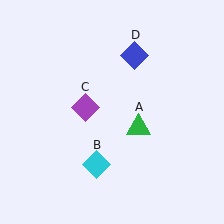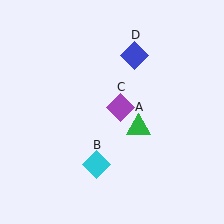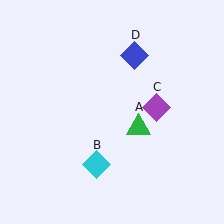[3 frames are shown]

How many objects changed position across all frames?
1 object changed position: purple diamond (object C).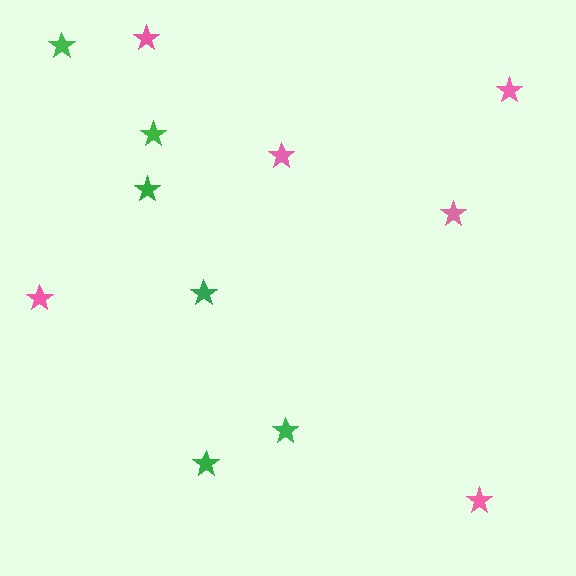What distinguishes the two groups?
There are 2 groups: one group of green stars (6) and one group of pink stars (6).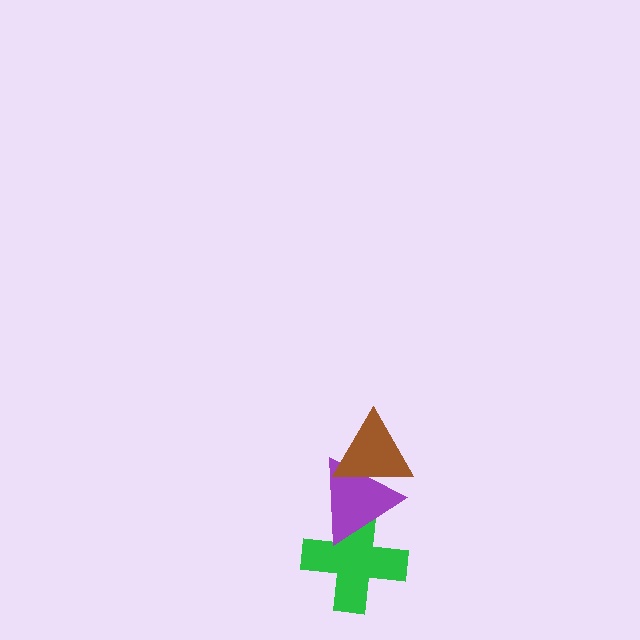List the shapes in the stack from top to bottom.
From top to bottom: the brown triangle, the purple triangle, the green cross.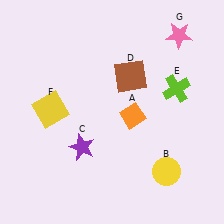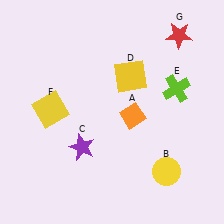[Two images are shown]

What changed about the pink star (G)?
In Image 1, G is pink. In Image 2, it changed to red.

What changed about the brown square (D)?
In Image 1, D is brown. In Image 2, it changed to yellow.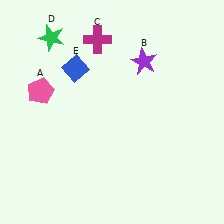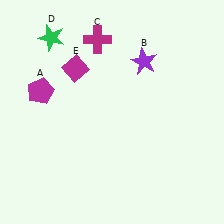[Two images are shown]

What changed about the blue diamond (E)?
In Image 1, E is blue. In Image 2, it changed to magenta.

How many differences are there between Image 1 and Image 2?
There are 2 differences between the two images.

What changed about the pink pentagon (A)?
In Image 1, A is pink. In Image 2, it changed to magenta.